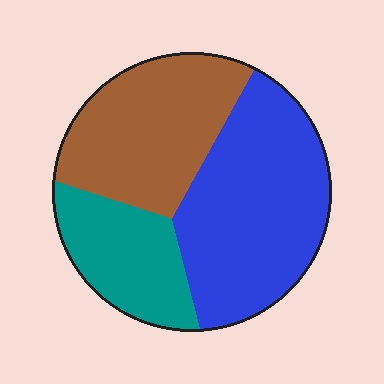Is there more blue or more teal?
Blue.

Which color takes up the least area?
Teal, at roughly 20%.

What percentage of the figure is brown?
Brown takes up about one third (1/3) of the figure.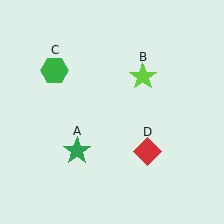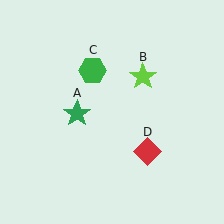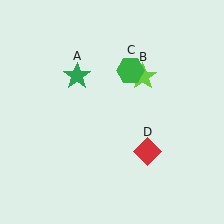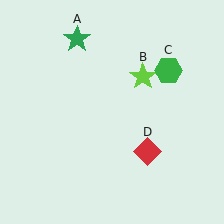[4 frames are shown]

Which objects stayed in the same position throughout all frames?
Lime star (object B) and red diamond (object D) remained stationary.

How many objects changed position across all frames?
2 objects changed position: green star (object A), green hexagon (object C).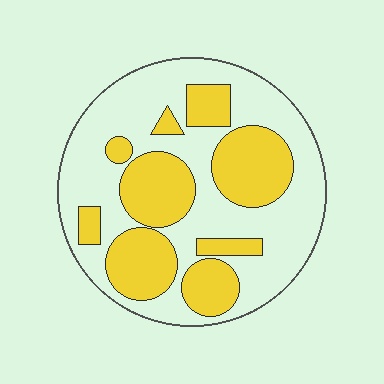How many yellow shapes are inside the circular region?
9.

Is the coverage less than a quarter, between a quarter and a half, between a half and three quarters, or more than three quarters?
Between a quarter and a half.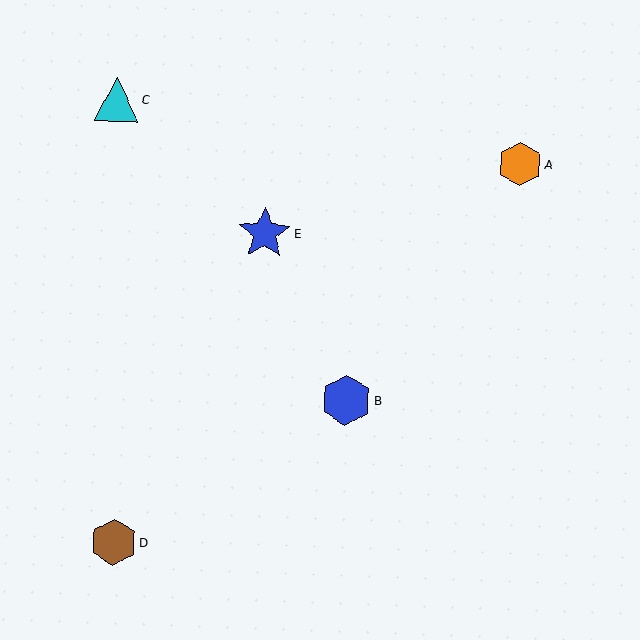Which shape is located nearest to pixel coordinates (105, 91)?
The cyan triangle (labeled C) at (117, 99) is nearest to that location.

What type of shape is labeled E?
Shape E is a blue star.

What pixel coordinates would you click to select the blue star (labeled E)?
Click at (265, 233) to select the blue star E.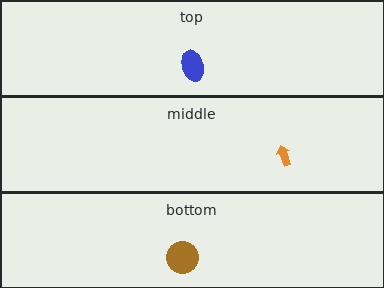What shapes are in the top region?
The blue ellipse.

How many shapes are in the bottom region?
1.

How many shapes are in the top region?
1.